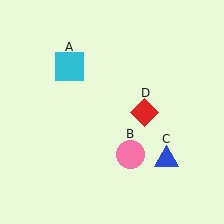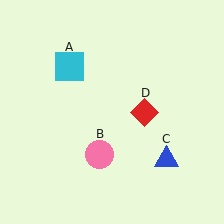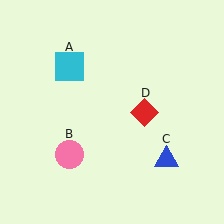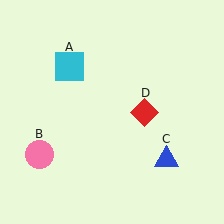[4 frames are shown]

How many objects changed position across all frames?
1 object changed position: pink circle (object B).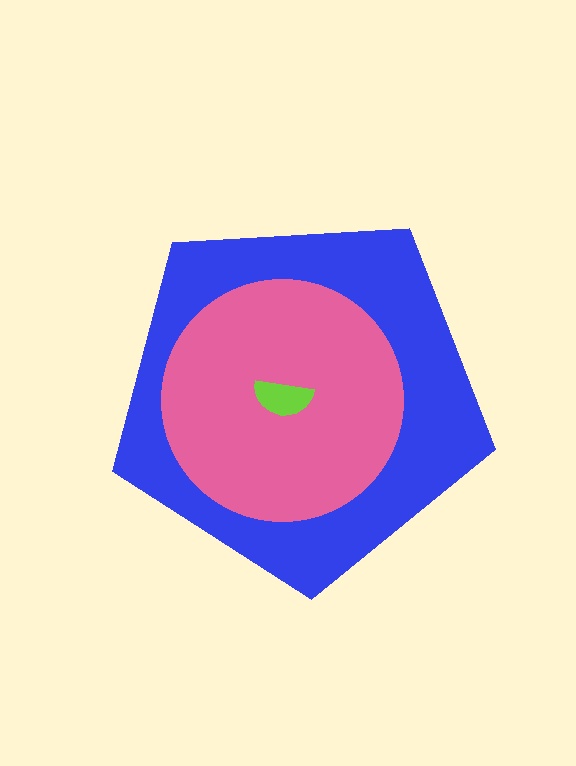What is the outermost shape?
The blue pentagon.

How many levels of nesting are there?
3.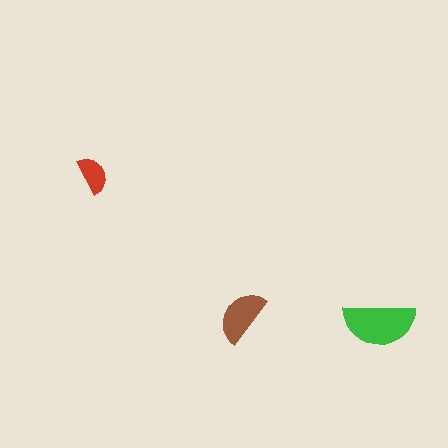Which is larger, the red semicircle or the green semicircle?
The green one.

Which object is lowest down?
The green semicircle is bottommost.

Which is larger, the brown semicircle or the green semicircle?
The green one.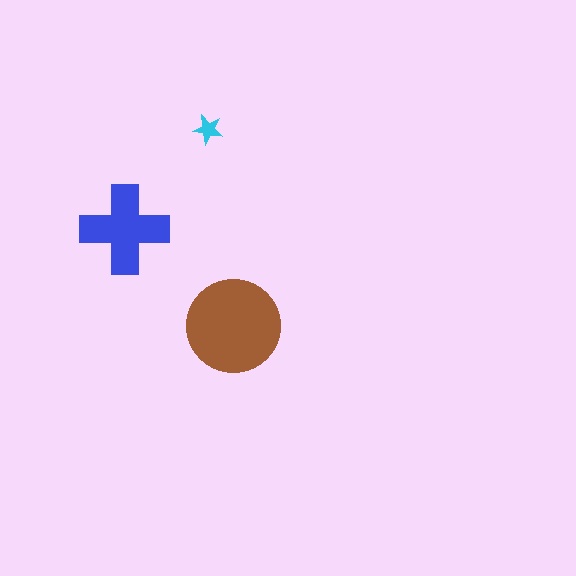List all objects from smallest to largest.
The cyan star, the blue cross, the brown circle.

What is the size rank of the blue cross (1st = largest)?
2nd.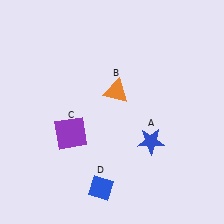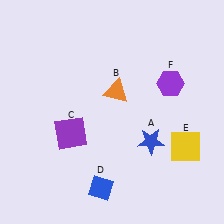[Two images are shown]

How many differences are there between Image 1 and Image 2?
There are 2 differences between the two images.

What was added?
A yellow square (E), a purple hexagon (F) were added in Image 2.